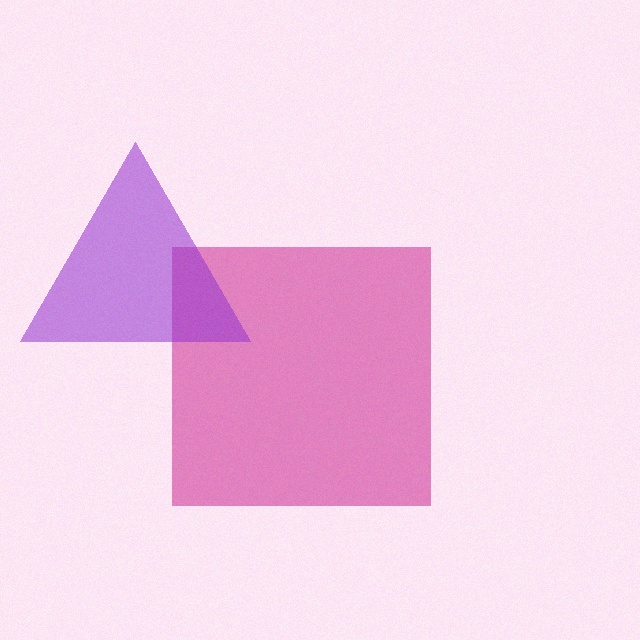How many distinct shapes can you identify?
There are 2 distinct shapes: a magenta square, a purple triangle.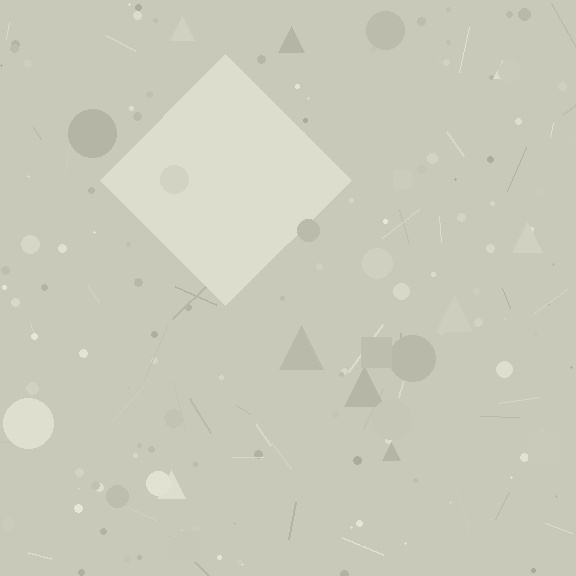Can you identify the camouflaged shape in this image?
The camouflaged shape is a diamond.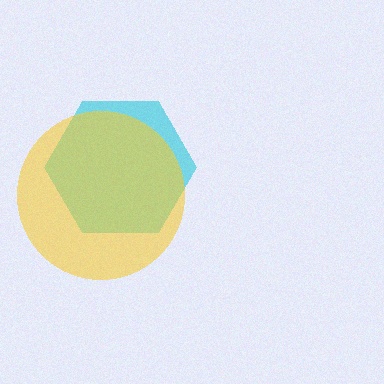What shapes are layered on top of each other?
The layered shapes are: a cyan hexagon, a yellow circle.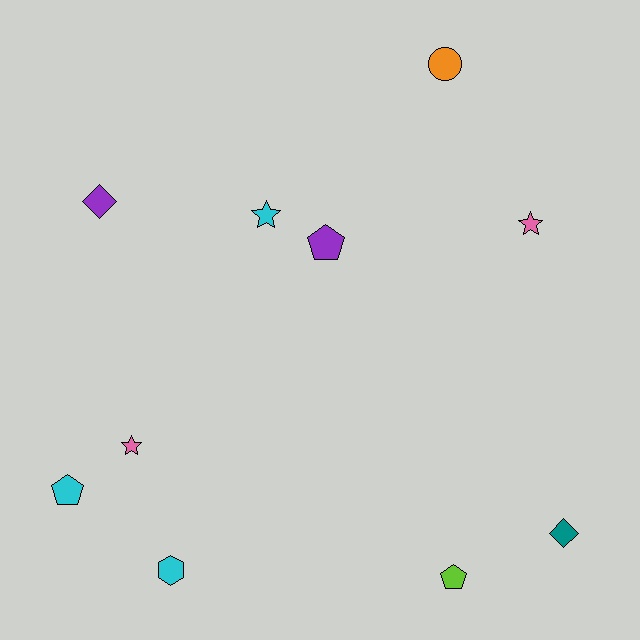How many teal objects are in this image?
There is 1 teal object.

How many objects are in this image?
There are 10 objects.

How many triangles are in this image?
There are no triangles.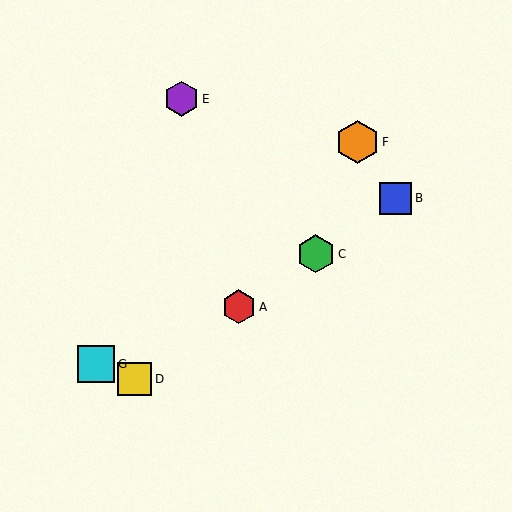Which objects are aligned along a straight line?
Objects A, B, C, D are aligned along a straight line.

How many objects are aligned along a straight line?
4 objects (A, B, C, D) are aligned along a straight line.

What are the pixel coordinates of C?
Object C is at (316, 254).